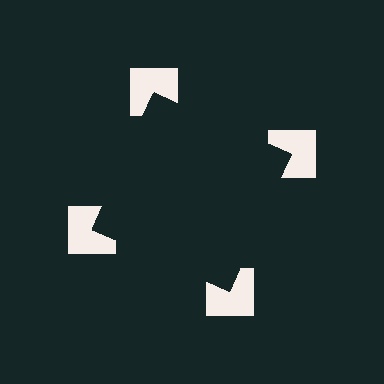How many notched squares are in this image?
There are 4 — one at each vertex of the illusory square.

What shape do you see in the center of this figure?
An illusory square — its edges are inferred from the aligned wedge cuts in the notched squares, not physically drawn.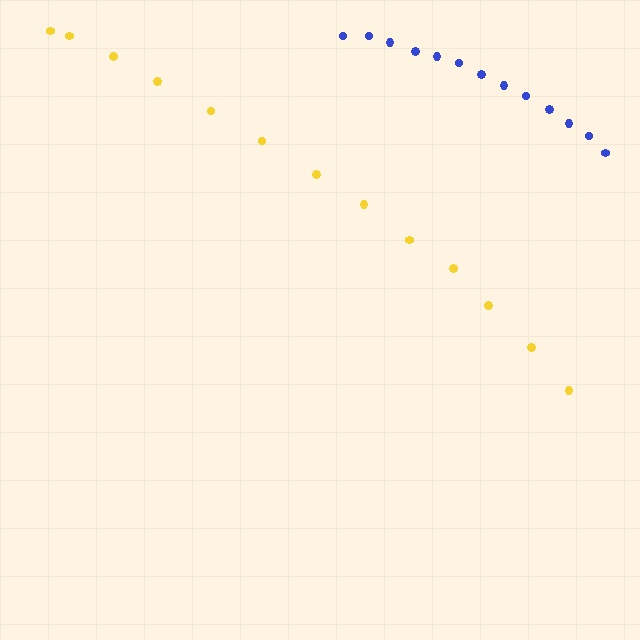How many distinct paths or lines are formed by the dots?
There are 2 distinct paths.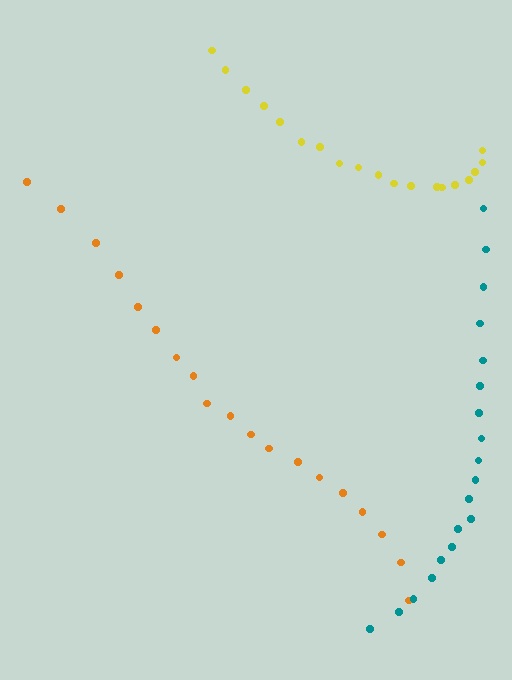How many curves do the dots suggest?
There are 3 distinct paths.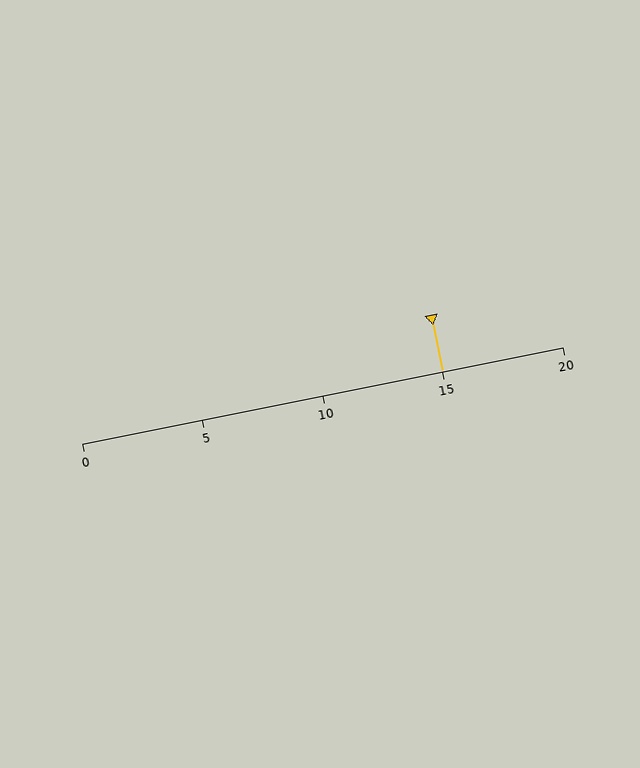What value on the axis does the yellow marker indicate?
The marker indicates approximately 15.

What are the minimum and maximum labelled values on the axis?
The axis runs from 0 to 20.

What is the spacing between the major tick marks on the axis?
The major ticks are spaced 5 apart.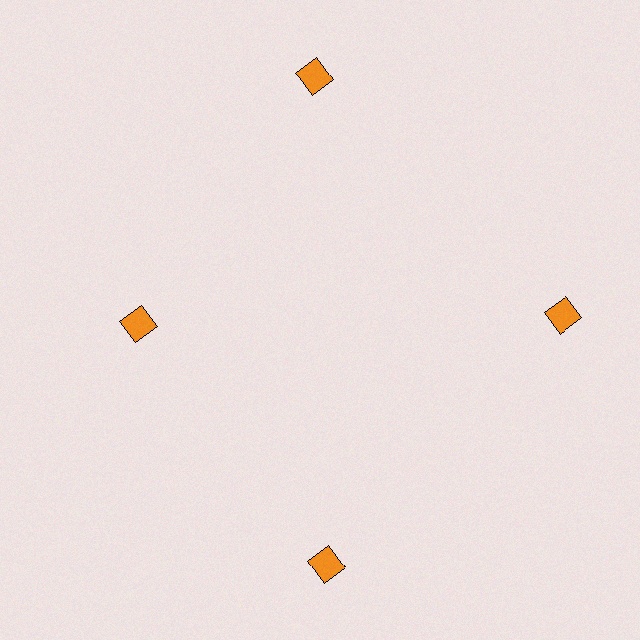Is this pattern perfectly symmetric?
No. The 4 orange squares are arranged in a ring, but one element near the 9 o'clock position is pulled inward toward the center, breaking the 4-fold rotational symmetry.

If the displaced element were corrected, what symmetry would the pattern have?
It would have 4-fold rotational symmetry — the pattern would map onto itself every 90 degrees.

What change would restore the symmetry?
The symmetry would be restored by moving it outward, back onto the ring so that all 4 squares sit at equal angles and equal distance from the center.